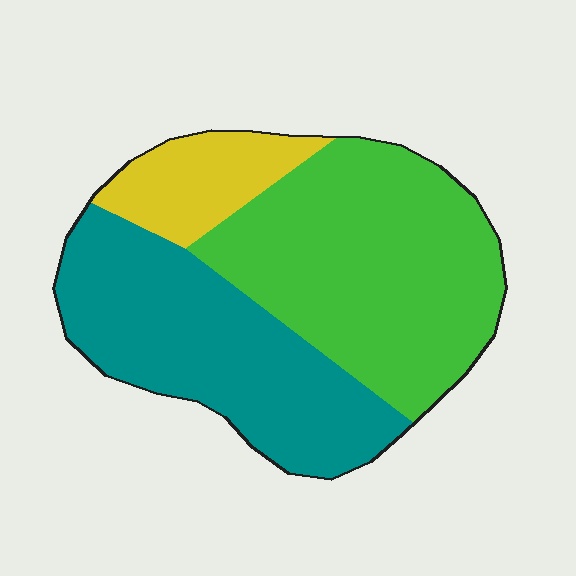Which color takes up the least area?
Yellow, at roughly 15%.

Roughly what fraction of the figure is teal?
Teal takes up between a quarter and a half of the figure.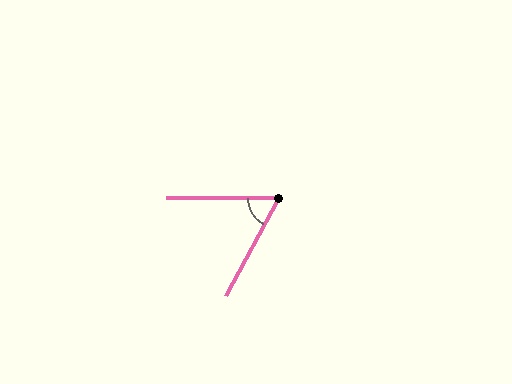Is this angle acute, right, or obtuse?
It is acute.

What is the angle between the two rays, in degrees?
Approximately 62 degrees.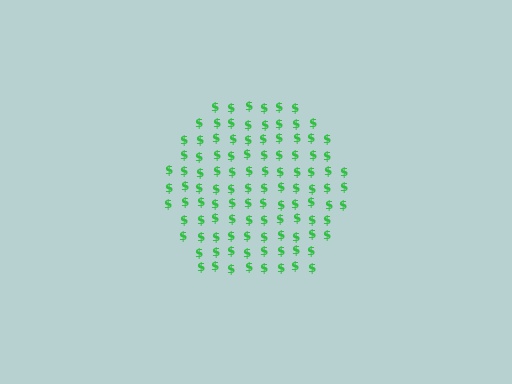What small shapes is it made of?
It is made of small dollar signs.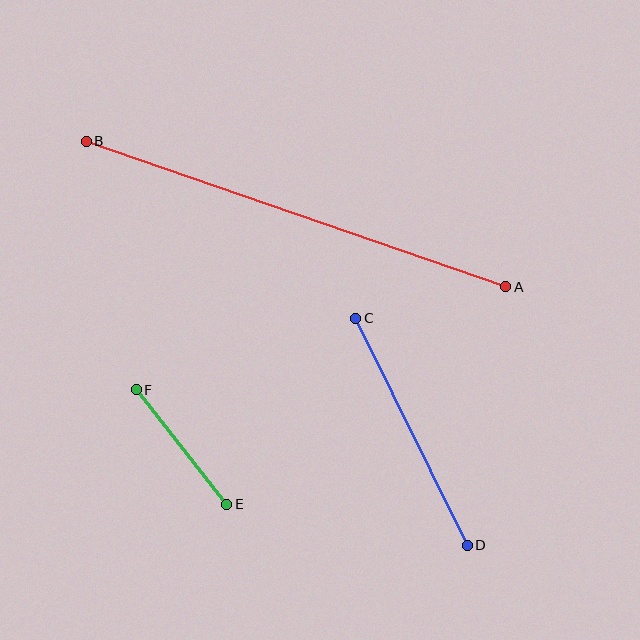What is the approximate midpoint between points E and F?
The midpoint is at approximately (182, 447) pixels.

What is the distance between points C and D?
The distance is approximately 253 pixels.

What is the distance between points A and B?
The distance is approximately 444 pixels.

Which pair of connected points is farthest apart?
Points A and B are farthest apart.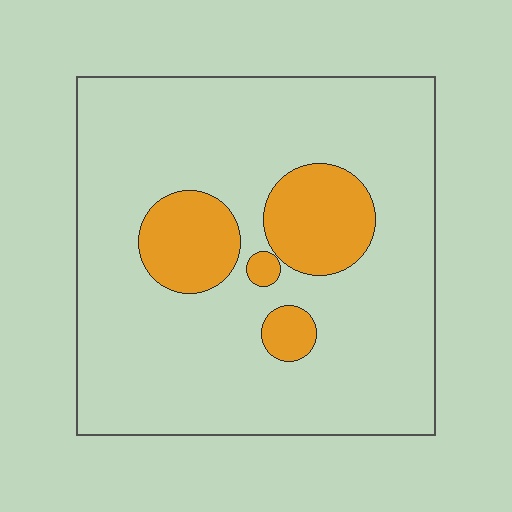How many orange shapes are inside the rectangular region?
4.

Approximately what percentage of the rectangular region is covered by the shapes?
Approximately 15%.